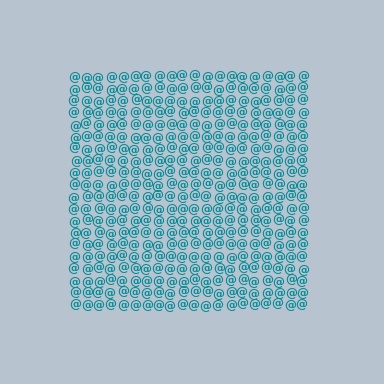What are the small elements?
The small elements are at signs.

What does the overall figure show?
The overall figure shows a square.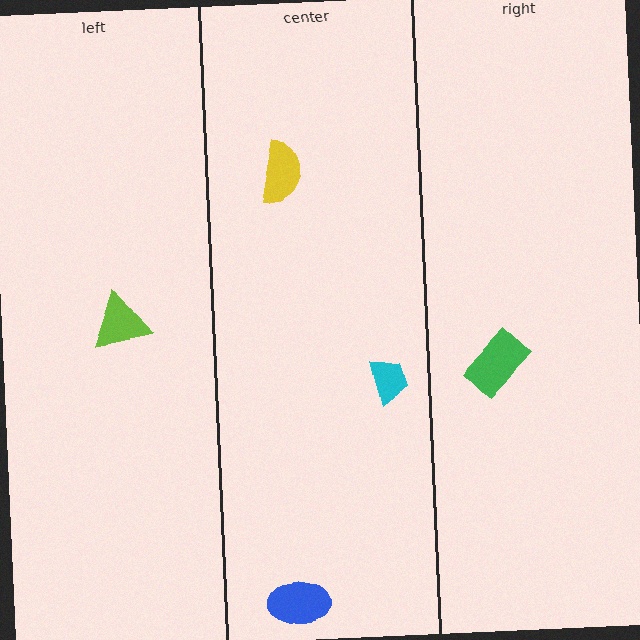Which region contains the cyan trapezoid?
The center region.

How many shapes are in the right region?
1.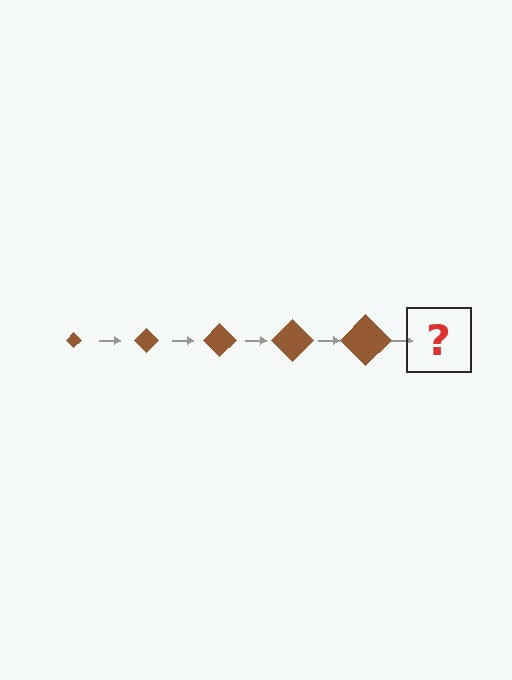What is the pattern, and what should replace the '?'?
The pattern is that the diamond gets progressively larger each step. The '?' should be a brown diamond, larger than the previous one.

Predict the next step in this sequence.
The next step is a brown diamond, larger than the previous one.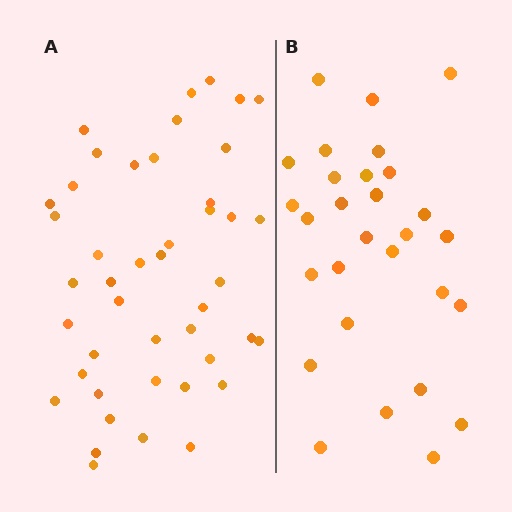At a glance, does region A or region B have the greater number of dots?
Region A (the left region) has more dots.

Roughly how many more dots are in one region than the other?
Region A has approximately 15 more dots than region B.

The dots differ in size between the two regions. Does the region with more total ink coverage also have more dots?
No. Region B has more total ink coverage because its dots are larger, but region A actually contains more individual dots. Total area can be misleading — the number of items is what matters here.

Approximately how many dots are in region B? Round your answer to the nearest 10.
About 30 dots. (The exact count is 29, which rounds to 30.)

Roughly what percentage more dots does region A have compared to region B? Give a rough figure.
About 50% more.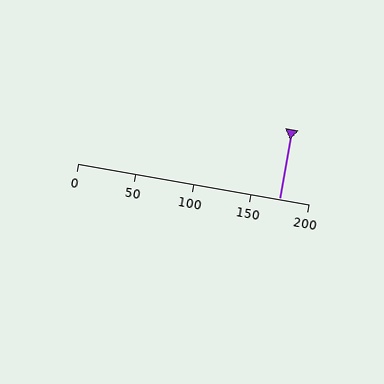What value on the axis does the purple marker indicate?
The marker indicates approximately 175.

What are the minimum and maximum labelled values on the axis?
The axis runs from 0 to 200.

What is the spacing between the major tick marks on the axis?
The major ticks are spaced 50 apart.